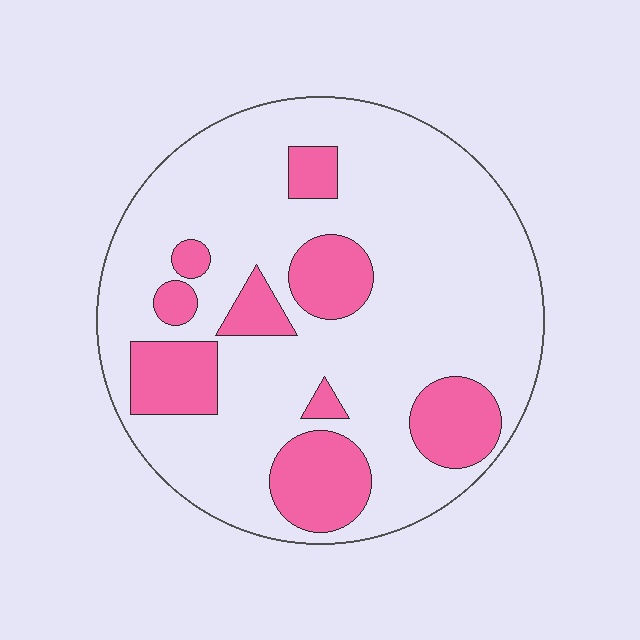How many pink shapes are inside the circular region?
9.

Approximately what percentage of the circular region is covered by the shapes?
Approximately 25%.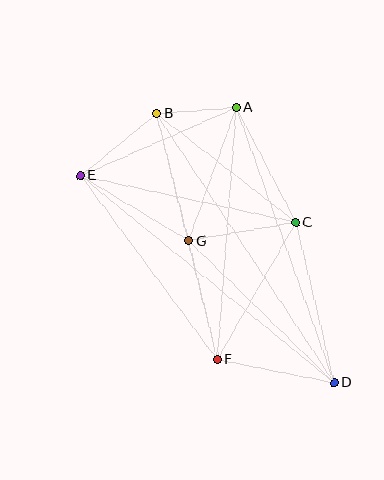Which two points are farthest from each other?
Points D and E are farthest from each other.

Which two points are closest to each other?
Points A and B are closest to each other.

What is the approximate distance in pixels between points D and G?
The distance between D and G is approximately 203 pixels.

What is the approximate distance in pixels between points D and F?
The distance between D and F is approximately 120 pixels.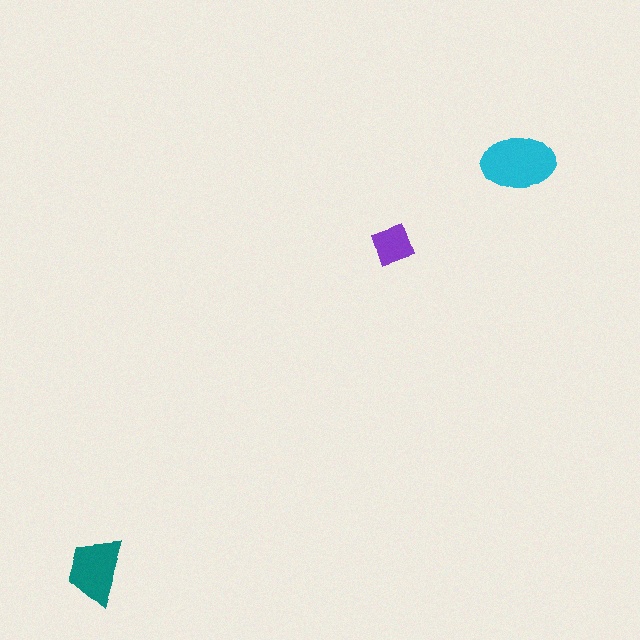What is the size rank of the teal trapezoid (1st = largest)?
2nd.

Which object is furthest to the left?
The teal trapezoid is leftmost.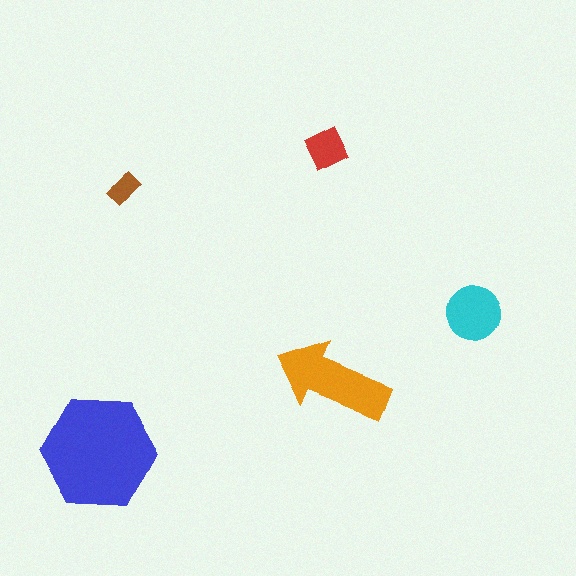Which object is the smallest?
The brown rectangle.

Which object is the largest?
The blue hexagon.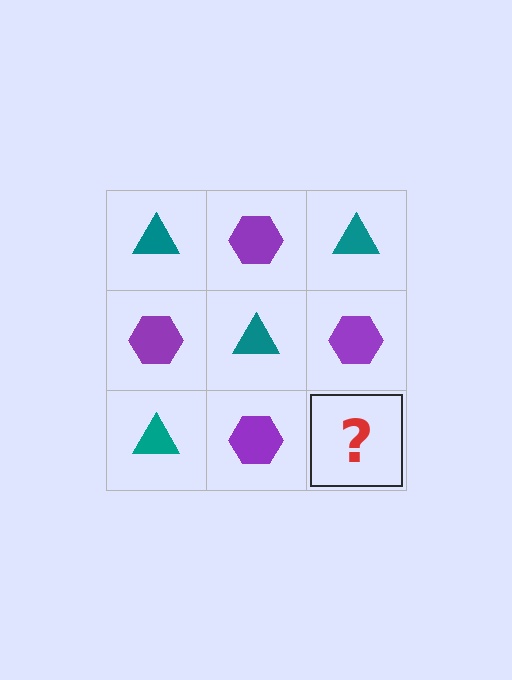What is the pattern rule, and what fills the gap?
The rule is that it alternates teal triangle and purple hexagon in a checkerboard pattern. The gap should be filled with a teal triangle.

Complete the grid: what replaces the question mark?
The question mark should be replaced with a teal triangle.